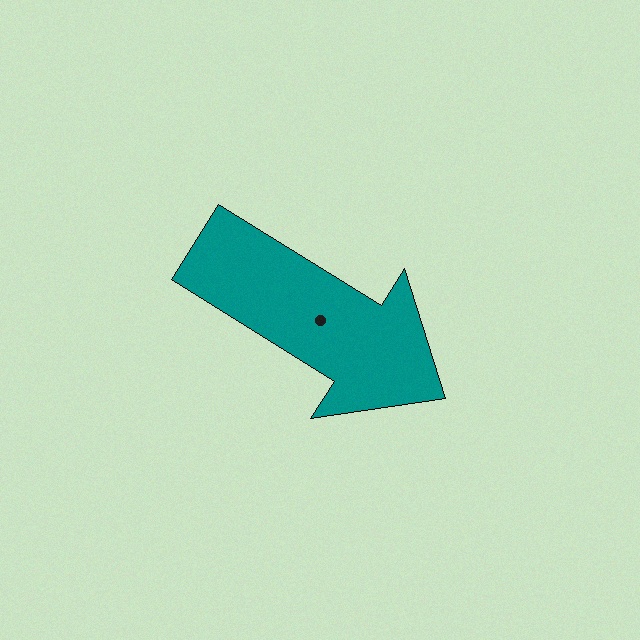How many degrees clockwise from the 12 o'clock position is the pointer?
Approximately 122 degrees.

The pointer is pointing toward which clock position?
Roughly 4 o'clock.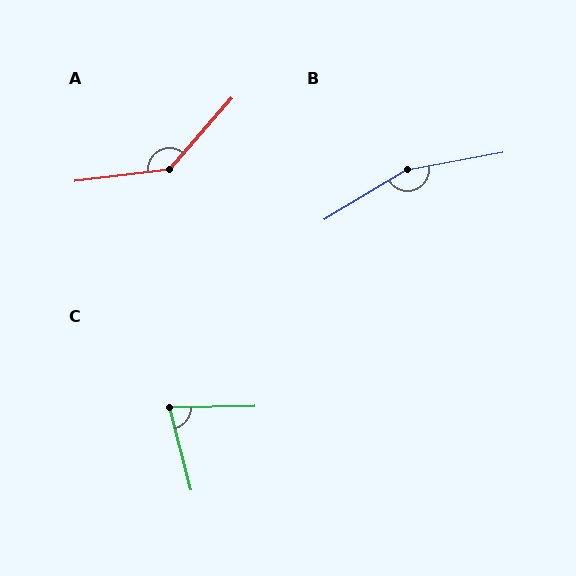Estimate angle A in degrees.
Approximately 138 degrees.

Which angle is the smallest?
C, at approximately 77 degrees.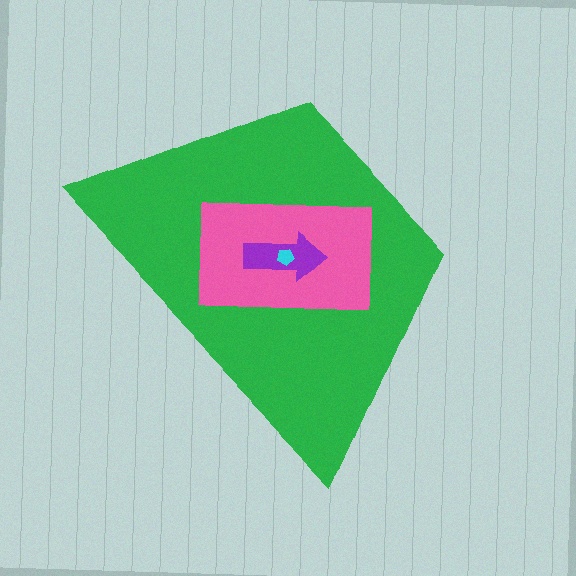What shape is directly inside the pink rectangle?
The purple arrow.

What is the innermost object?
The cyan pentagon.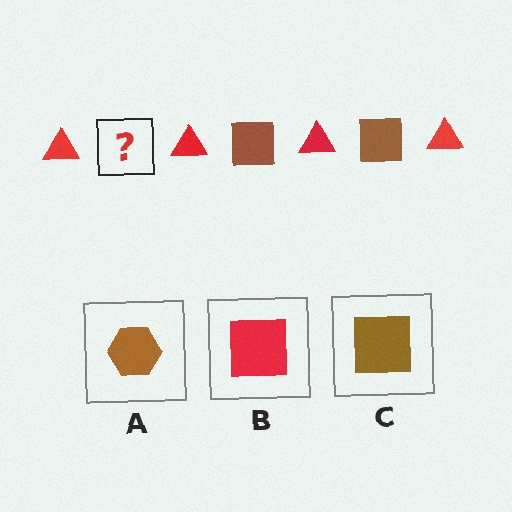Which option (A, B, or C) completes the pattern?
C.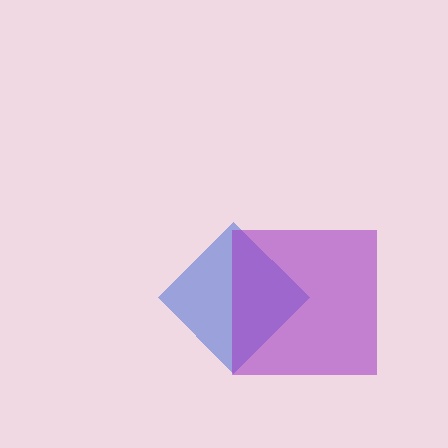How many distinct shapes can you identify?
There are 2 distinct shapes: a blue diamond, a purple square.